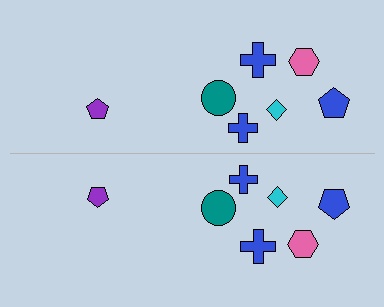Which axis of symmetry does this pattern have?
The pattern has a horizontal axis of symmetry running through the center of the image.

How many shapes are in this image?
There are 14 shapes in this image.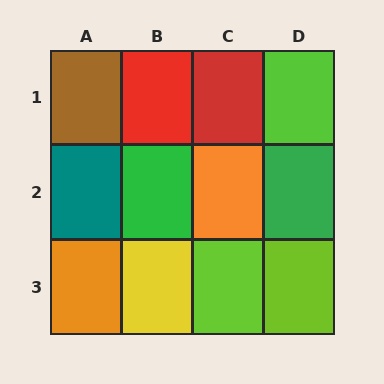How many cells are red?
2 cells are red.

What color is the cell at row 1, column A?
Brown.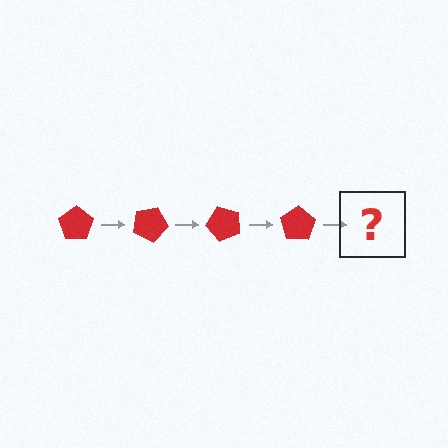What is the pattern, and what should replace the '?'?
The pattern is that the pentagon rotates 25 degrees each step. The '?' should be a red pentagon rotated 100 degrees.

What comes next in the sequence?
The next element should be a red pentagon rotated 100 degrees.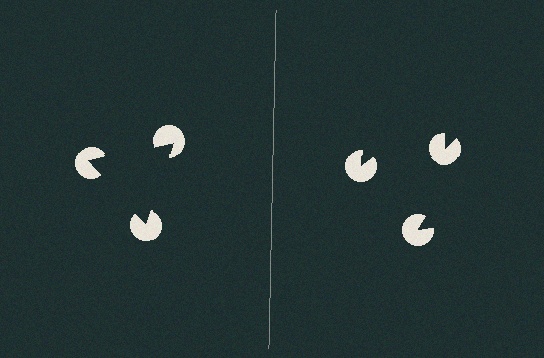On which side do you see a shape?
An illusory triangle appears on the left side. On the right side the wedge cuts are rotated, so no coherent shape forms.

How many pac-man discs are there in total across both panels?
6 — 3 on each side.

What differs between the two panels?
The pac-man discs are positioned identically on both sides; only the wedge orientations differ. On the left they align to a triangle; on the right they are misaligned.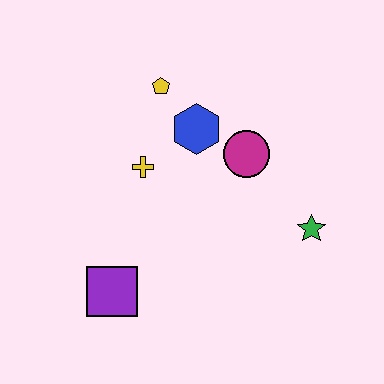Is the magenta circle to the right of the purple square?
Yes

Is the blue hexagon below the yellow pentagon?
Yes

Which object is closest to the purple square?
The yellow cross is closest to the purple square.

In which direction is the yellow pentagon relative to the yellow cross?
The yellow pentagon is above the yellow cross.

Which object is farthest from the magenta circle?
The purple square is farthest from the magenta circle.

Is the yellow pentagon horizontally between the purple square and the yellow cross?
No